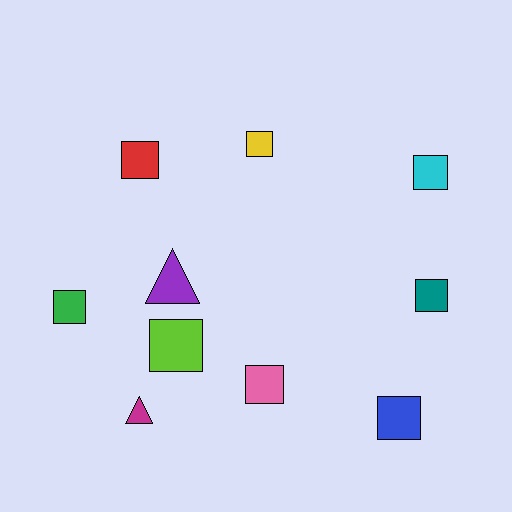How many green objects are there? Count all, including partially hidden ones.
There is 1 green object.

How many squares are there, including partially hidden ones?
There are 8 squares.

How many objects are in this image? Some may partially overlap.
There are 10 objects.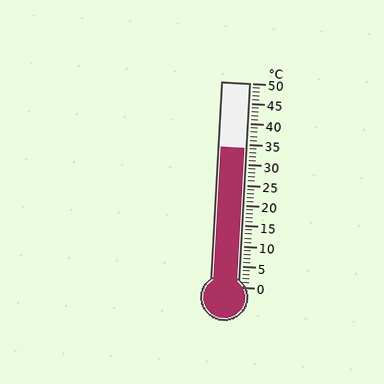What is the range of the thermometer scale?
The thermometer scale ranges from 0°C to 50°C.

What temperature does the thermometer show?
The thermometer shows approximately 34°C.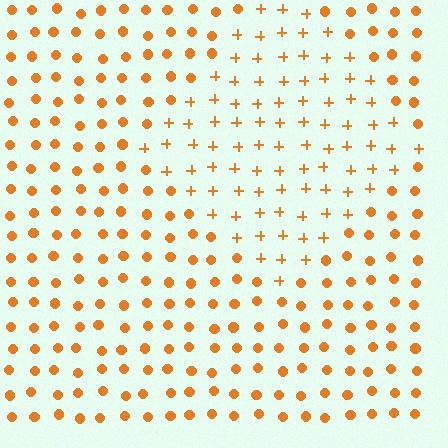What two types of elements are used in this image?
The image uses plus signs inside the diamond region and circles outside it.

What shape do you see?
I see a diamond.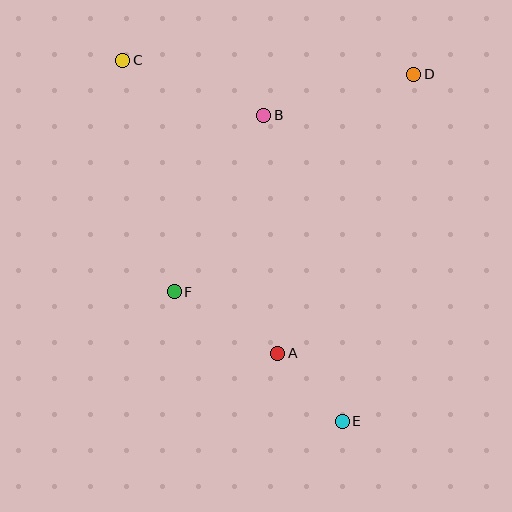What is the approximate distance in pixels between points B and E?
The distance between B and E is approximately 316 pixels.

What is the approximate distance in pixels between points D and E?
The distance between D and E is approximately 354 pixels.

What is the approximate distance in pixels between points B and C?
The distance between B and C is approximately 151 pixels.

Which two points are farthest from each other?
Points C and E are farthest from each other.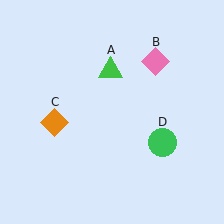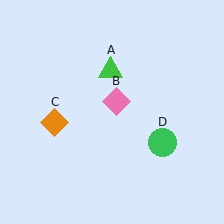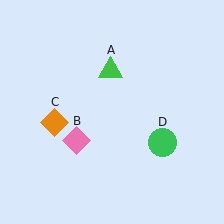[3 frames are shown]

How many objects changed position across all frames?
1 object changed position: pink diamond (object B).